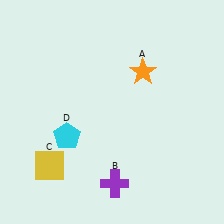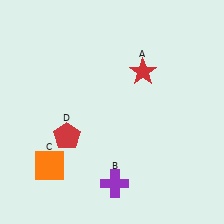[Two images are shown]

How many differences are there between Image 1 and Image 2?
There are 3 differences between the two images.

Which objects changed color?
A changed from orange to red. C changed from yellow to orange. D changed from cyan to red.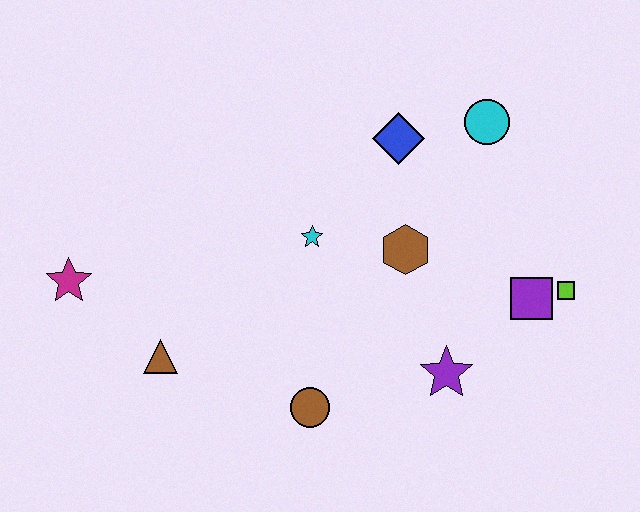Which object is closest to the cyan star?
The brown hexagon is closest to the cyan star.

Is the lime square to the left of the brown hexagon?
No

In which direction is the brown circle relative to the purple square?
The brown circle is to the left of the purple square.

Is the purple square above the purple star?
Yes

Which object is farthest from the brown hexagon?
The magenta star is farthest from the brown hexagon.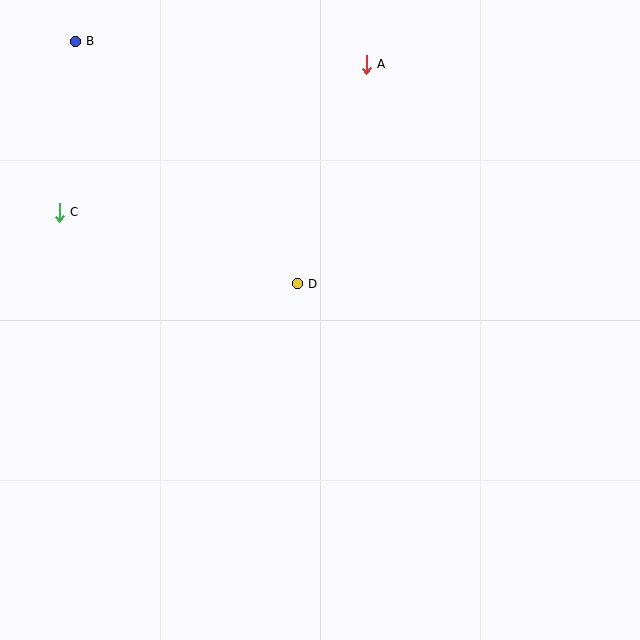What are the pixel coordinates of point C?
Point C is at (59, 212).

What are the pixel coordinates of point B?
Point B is at (75, 41).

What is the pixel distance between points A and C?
The distance between A and C is 341 pixels.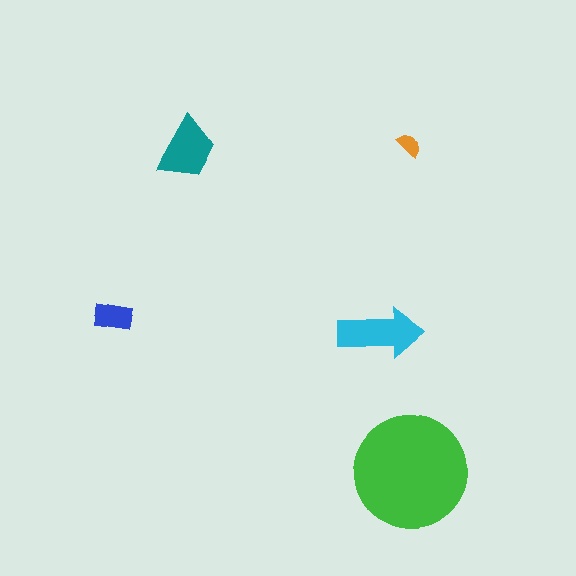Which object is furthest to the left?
The blue rectangle is leftmost.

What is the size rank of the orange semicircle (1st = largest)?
5th.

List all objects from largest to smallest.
The green circle, the cyan arrow, the teal trapezoid, the blue rectangle, the orange semicircle.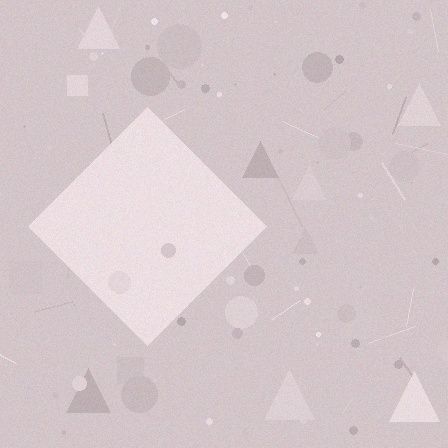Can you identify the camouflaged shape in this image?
The camouflaged shape is a diamond.